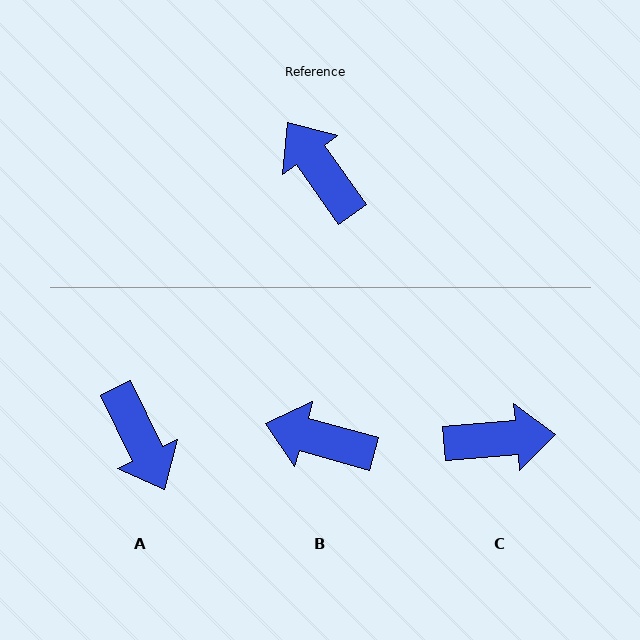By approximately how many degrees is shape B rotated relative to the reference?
Approximately 39 degrees counter-clockwise.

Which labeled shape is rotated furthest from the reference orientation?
A, about 171 degrees away.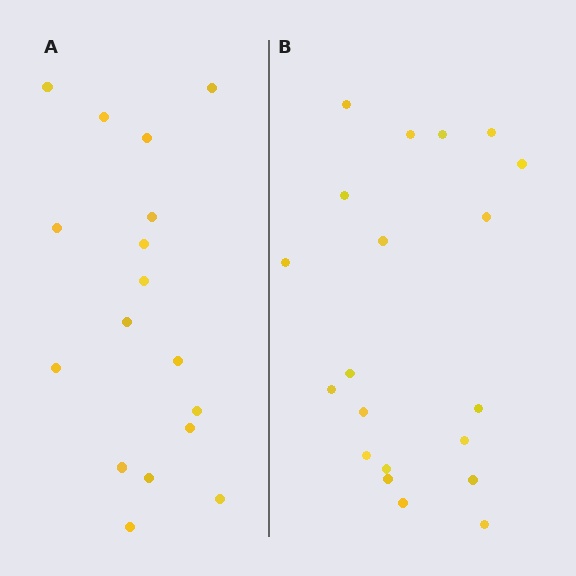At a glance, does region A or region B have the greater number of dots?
Region B (the right region) has more dots.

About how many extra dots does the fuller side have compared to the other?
Region B has just a few more — roughly 2 or 3 more dots than region A.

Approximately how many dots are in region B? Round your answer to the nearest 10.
About 20 dots.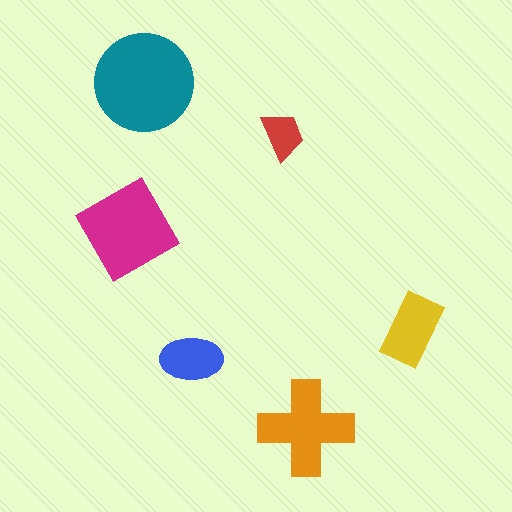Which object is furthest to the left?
The magenta diamond is leftmost.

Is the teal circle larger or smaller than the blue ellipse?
Larger.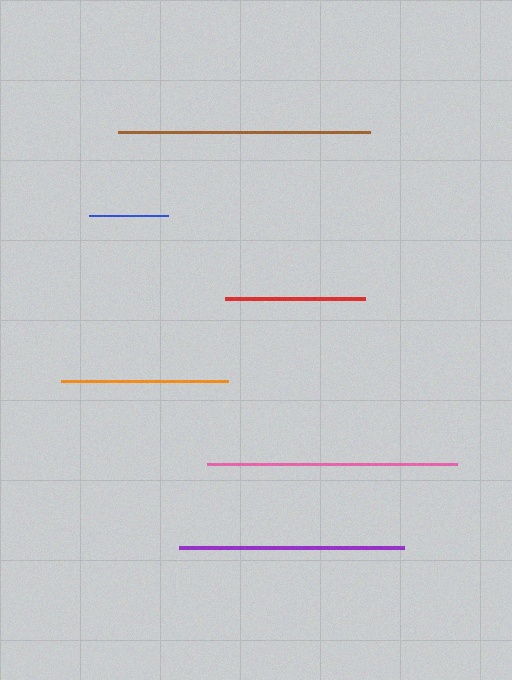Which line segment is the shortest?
The blue line is the shortest at approximately 79 pixels.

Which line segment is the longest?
The brown line is the longest at approximately 252 pixels.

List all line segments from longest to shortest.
From longest to shortest: brown, pink, purple, orange, red, blue.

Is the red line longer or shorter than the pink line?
The pink line is longer than the red line.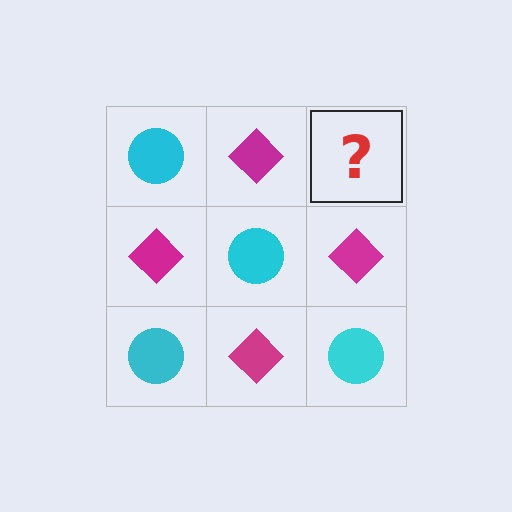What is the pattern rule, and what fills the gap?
The rule is that it alternates cyan circle and magenta diamond in a checkerboard pattern. The gap should be filled with a cyan circle.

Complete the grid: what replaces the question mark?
The question mark should be replaced with a cyan circle.